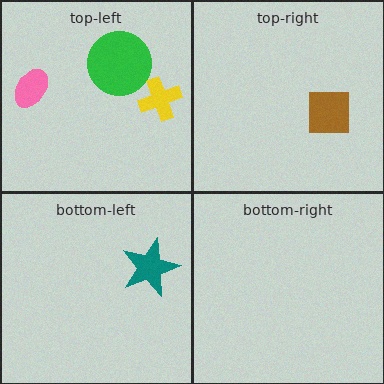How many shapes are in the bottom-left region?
1.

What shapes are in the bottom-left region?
The teal star.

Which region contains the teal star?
The bottom-left region.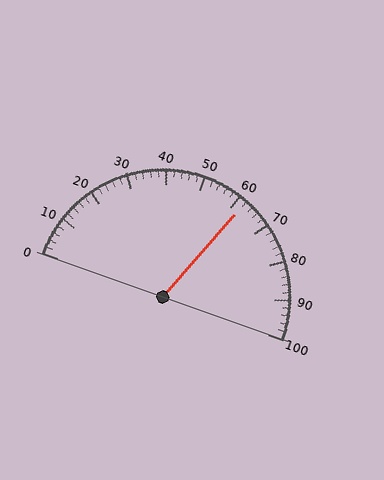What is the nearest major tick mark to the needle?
The nearest major tick mark is 60.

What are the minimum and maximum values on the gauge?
The gauge ranges from 0 to 100.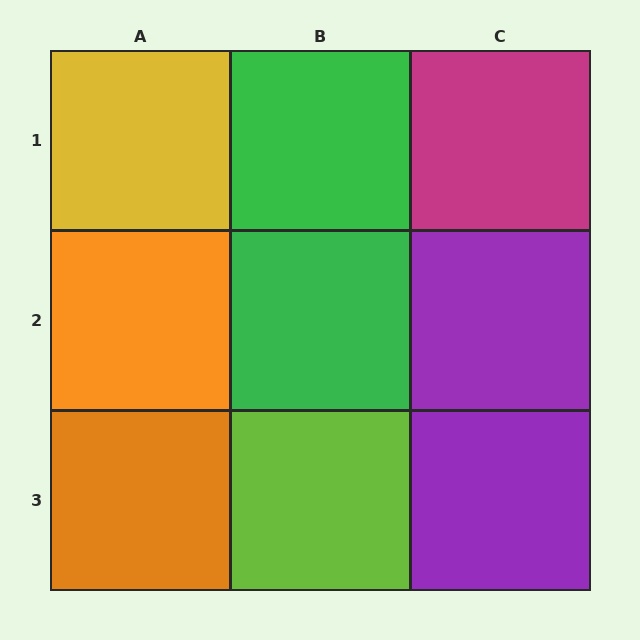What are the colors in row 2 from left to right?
Orange, green, purple.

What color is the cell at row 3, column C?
Purple.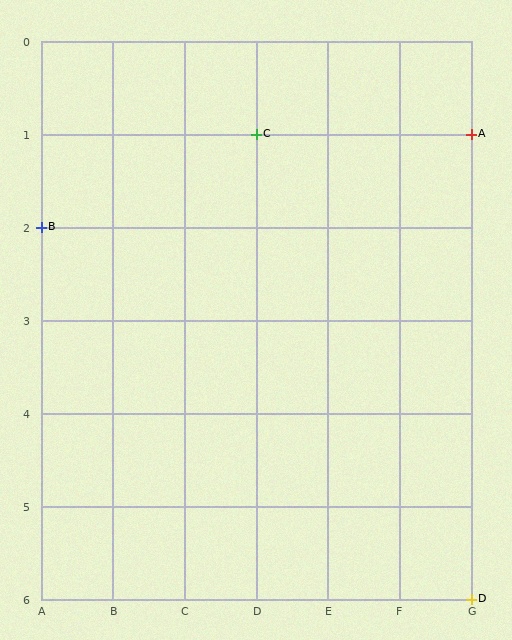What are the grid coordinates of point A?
Point A is at grid coordinates (G, 1).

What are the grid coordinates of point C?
Point C is at grid coordinates (D, 1).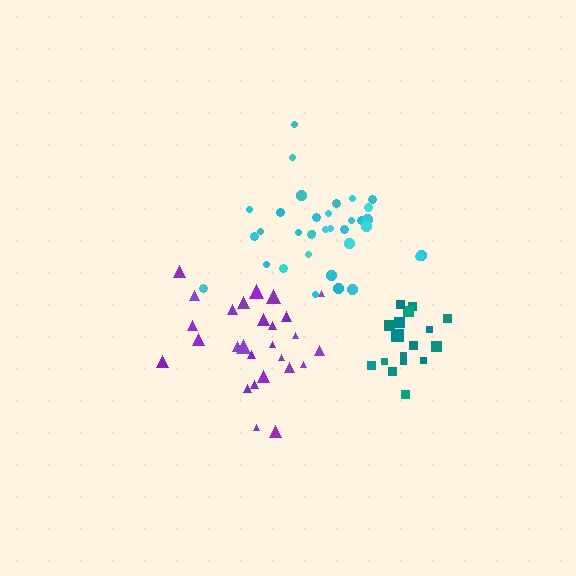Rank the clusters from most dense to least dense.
teal, cyan, purple.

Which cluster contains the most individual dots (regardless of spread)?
Cyan (34).